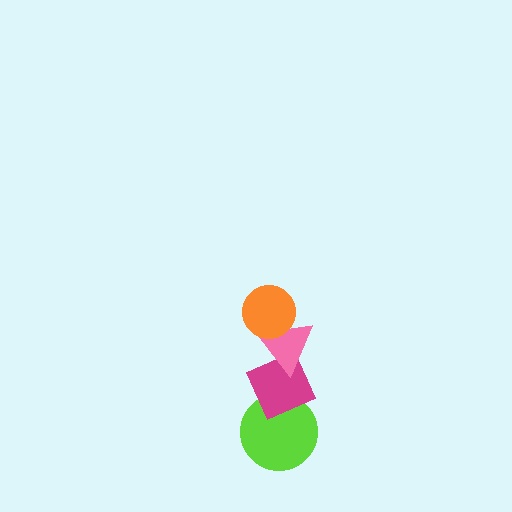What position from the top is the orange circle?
The orange circle is 1st from the top.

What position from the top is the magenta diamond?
The magenta diamond is 3rd from the top.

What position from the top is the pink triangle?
The pink triangle is 2nd from the top.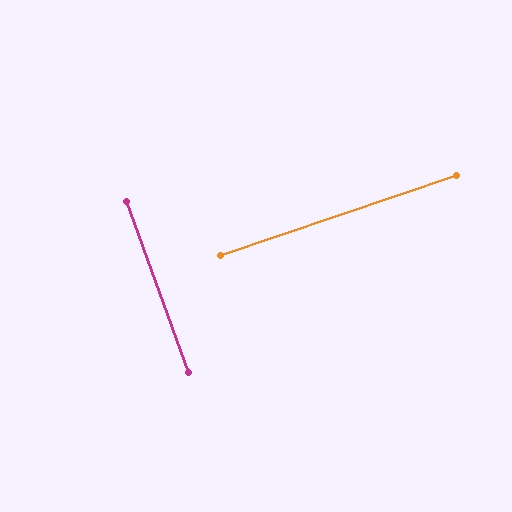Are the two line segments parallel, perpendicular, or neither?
Perpendicular — they meet at approximately 89°.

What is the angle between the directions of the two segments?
Approximately 89 degrees.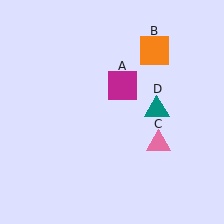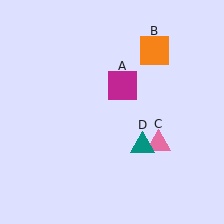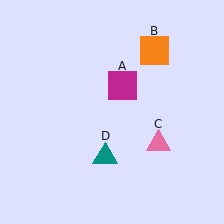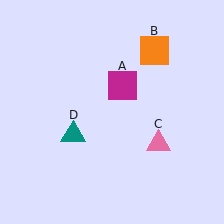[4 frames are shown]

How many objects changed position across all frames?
1 object changed position: teal triangle (object D).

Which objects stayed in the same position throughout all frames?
Magenta square (object A) and orange square (object B) and pink triangle (object C) remained stationary.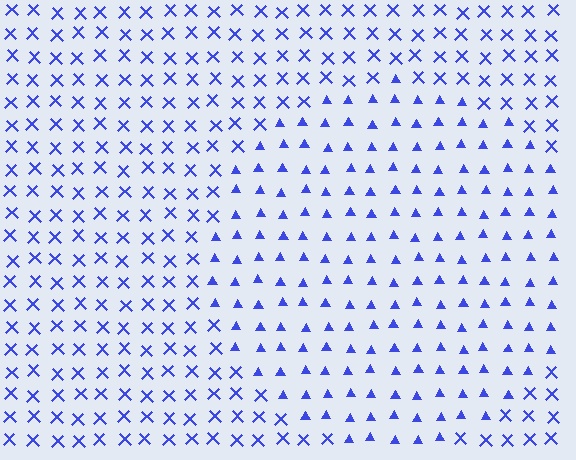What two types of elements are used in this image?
The image uses triangles inside the circle region and X marks outside it.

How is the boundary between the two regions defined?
The boundary is defined by a change in element shape: triangles inside vs. X marks outside. All elements share the same color and spacing.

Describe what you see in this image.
The image is filled with small blue elements arranged in a uniform grid. A circle-shaped region contains triangles, while the surrounding area contains X marks. The boundary is defined purely by the change in element shape.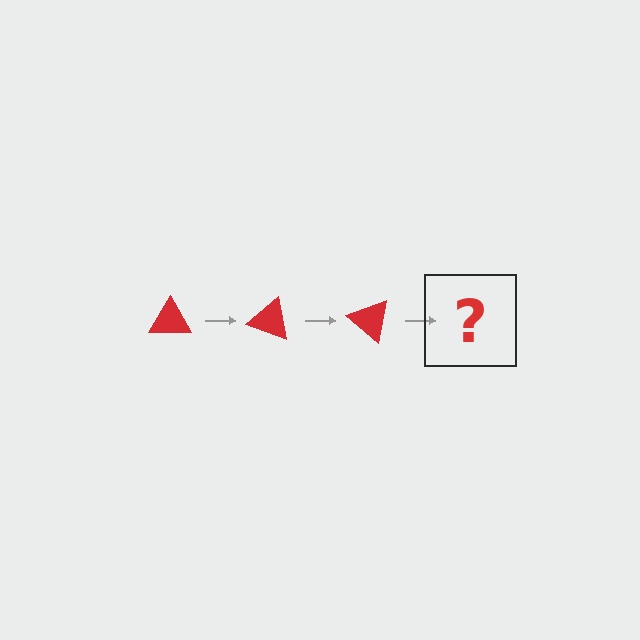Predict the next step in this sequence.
The next step is a red triangle rotated 60 degrees.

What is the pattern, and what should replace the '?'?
The pattern is that the triangle rotates 20 degrees each step. The '?' should be a red triangle rotated 60 degrees.